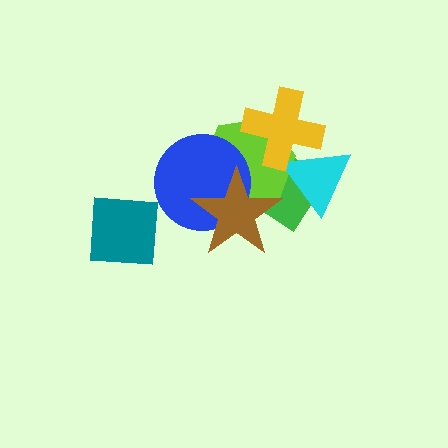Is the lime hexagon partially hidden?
Yes, it is partially covered by another shape.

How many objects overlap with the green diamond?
4 objects overlap with the green diamond.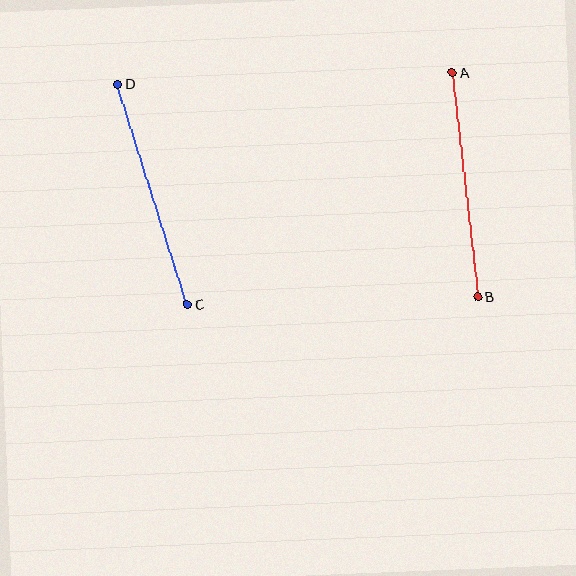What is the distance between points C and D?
The distance is approximately 231 pixels.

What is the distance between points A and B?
The distance is approximately 226 pixels.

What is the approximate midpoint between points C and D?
The midpoint is at approximately (152, 195) pixels.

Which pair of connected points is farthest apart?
Points C and D are farthest apart.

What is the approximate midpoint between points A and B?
The midpoint is at approximately (465, 185) pixels.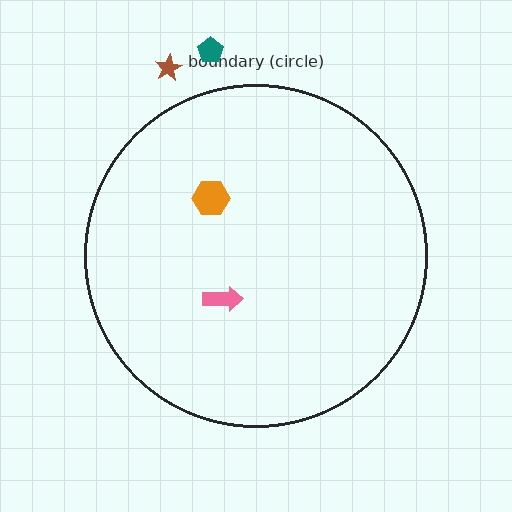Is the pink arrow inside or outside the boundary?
Inside.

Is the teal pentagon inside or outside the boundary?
Outside.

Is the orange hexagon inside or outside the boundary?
Inside.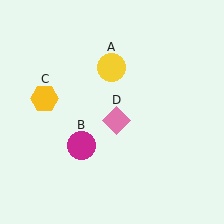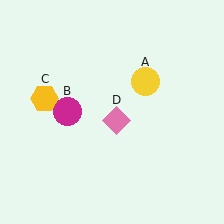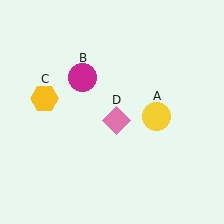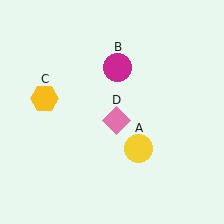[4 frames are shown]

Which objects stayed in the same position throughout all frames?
Yellow hexagon (object C) and pink diamond (object D) remained stationary.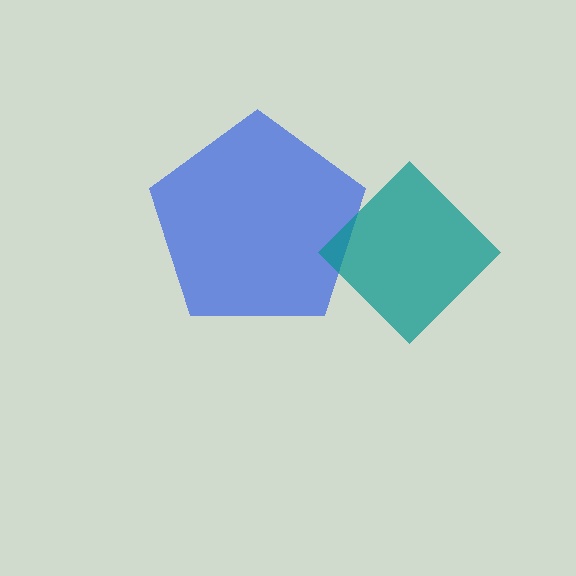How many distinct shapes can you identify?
There are 2 distinct shapes: a blue pentagon, a teal diamond.